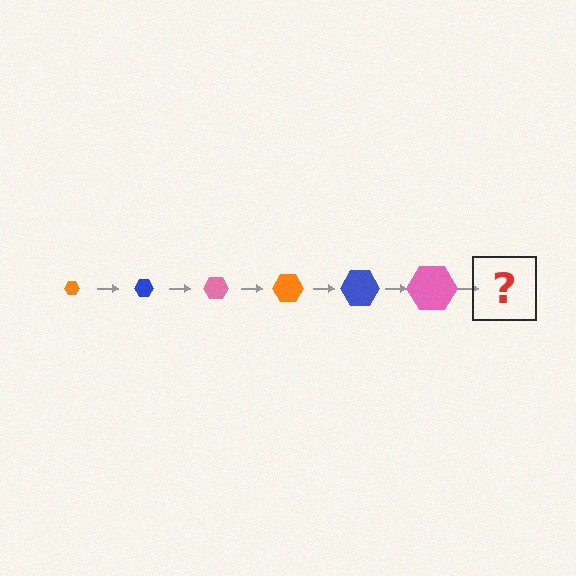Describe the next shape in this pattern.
It should be an orange hexagon, larger than the previous one.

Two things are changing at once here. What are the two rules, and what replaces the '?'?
The two rules are that the hexagon grows larger each step and the color cycles through orange, blue, and pink. The '?' should be an orange hexagon, larger than the previous one.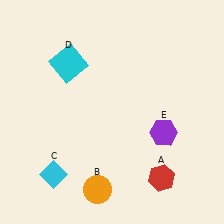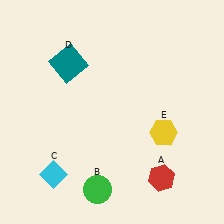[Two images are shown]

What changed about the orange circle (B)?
In Image 1, B is orange. In Image 2, it changed to green.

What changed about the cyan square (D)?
In Image 1, D is cyan. In Image 2, it changed to teal.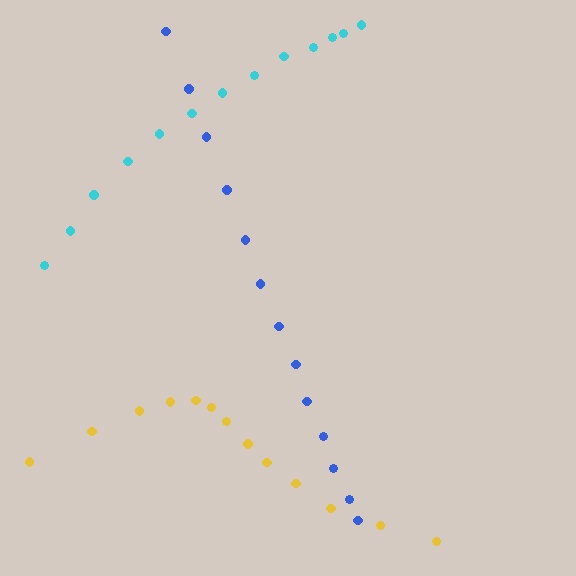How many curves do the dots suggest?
There are 3 distinct paths.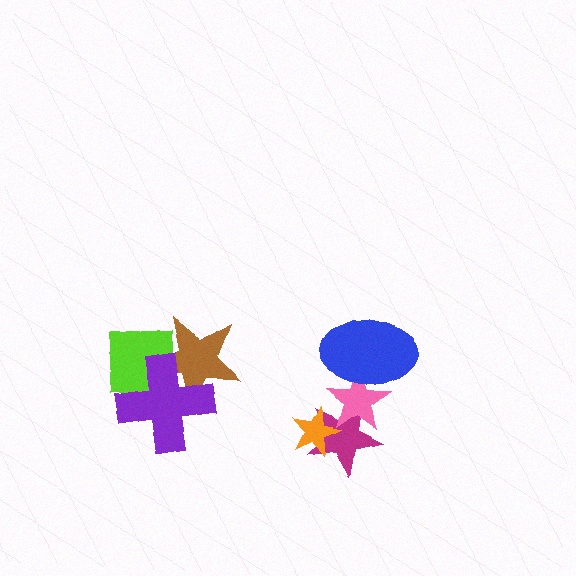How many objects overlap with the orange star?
2 objects overlap with the orange star.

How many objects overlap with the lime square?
2 objects overlap with the lime square.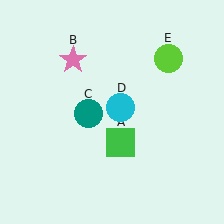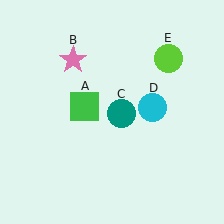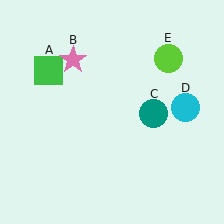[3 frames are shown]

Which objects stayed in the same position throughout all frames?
Pink star (object B) and lime circle (object E) remained stationary.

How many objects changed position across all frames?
3 objects changed position: green square (object A), teal circle (object C), cyan circle (object D).